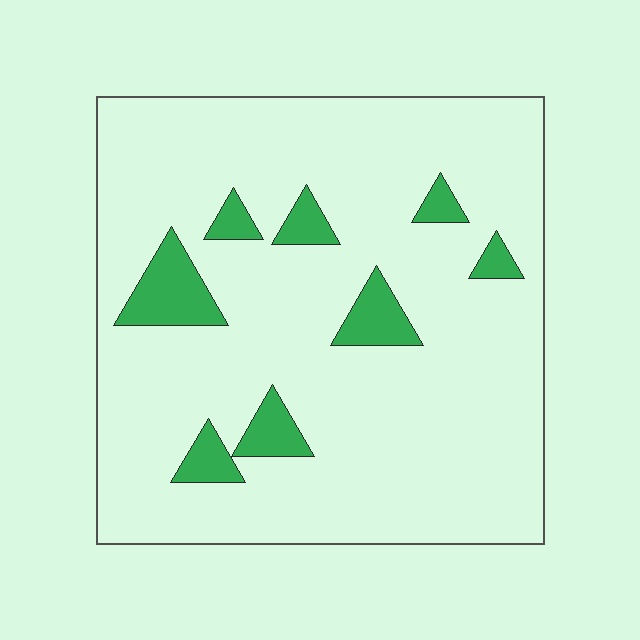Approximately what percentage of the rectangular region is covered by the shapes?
Approximately 10%.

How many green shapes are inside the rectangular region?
8.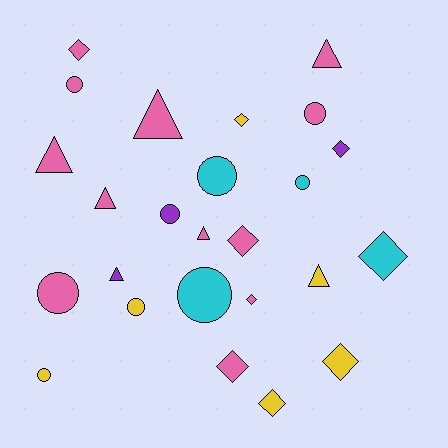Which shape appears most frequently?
Circle, with 9 objects.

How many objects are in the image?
There are 25 objects.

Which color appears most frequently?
Pink, with 12 objects.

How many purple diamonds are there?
There is 1 purple diamond.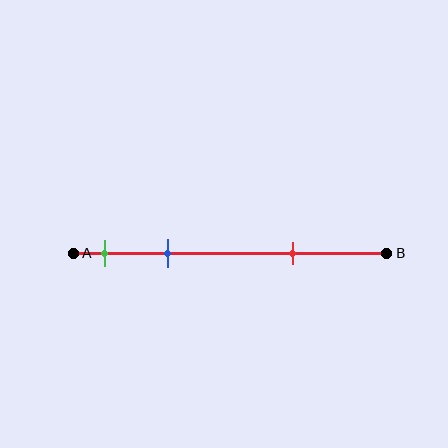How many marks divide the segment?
There are 3 marks dividing the segment.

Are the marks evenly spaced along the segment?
No, the marks are not evenly spaced.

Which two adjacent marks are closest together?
The green and blue marks are the closest adjacent pair.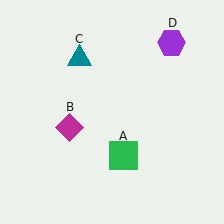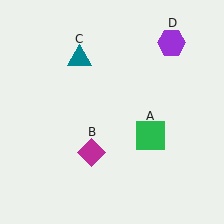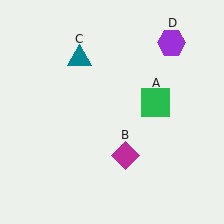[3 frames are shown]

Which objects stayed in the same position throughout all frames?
Teal triangle (object C) and purple hexagon (object D) remained stationary.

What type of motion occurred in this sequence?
The green square (object A), magenta diamond (object B) rotated counterclockwise around the center of the scene.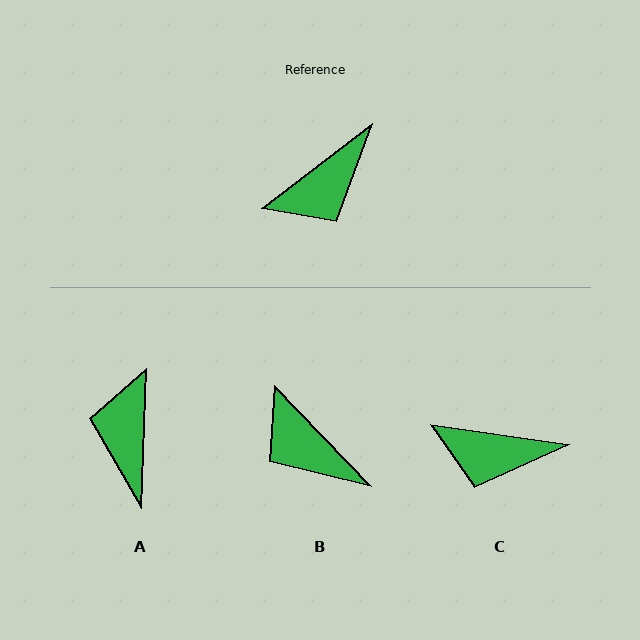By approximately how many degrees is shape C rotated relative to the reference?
Approximately 46 degrees clockwise.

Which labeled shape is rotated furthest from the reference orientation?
A, about 130 degrees away.